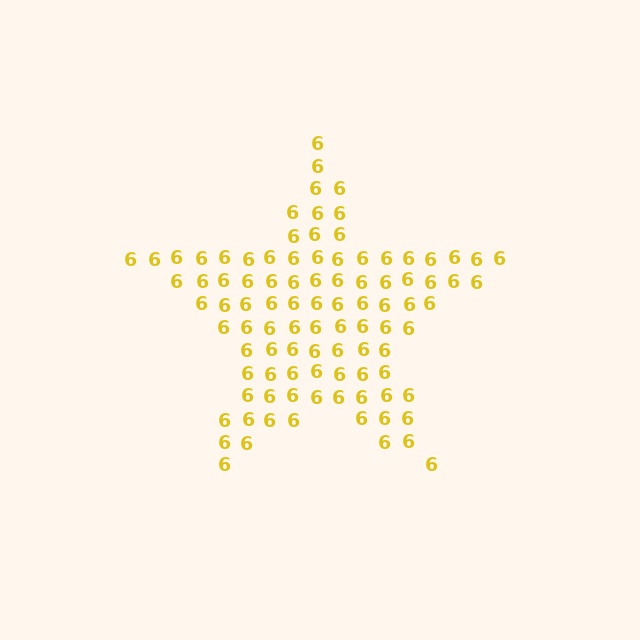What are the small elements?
The small elements are digit 6's.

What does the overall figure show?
The overall figure shows a star.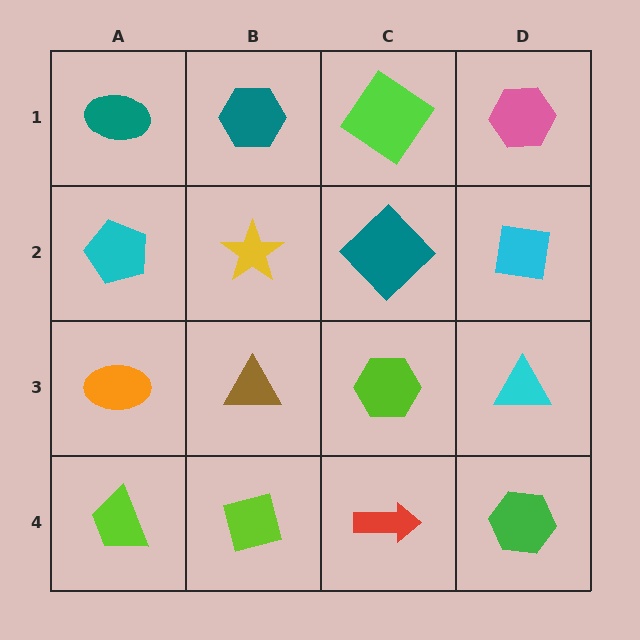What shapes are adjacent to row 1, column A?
A cyan pentagon (row 2, column A), a teal hexagon (row 1, column B).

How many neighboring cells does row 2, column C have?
4.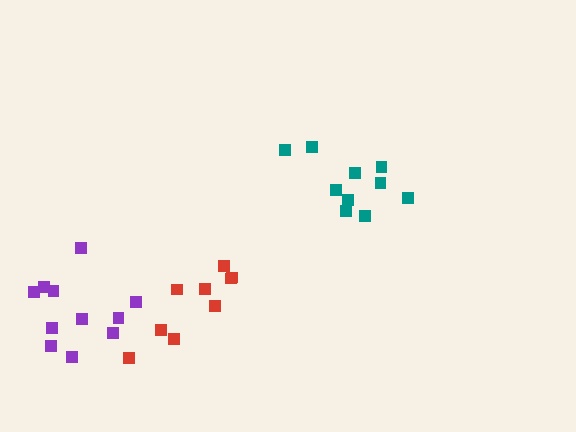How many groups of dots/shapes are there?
There are 3 groups.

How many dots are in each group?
Group 1: 10 dots, Group 2: 9 dots, Group 3: 11 dots (30 total).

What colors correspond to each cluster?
The clusters are colored: teal, red, purple.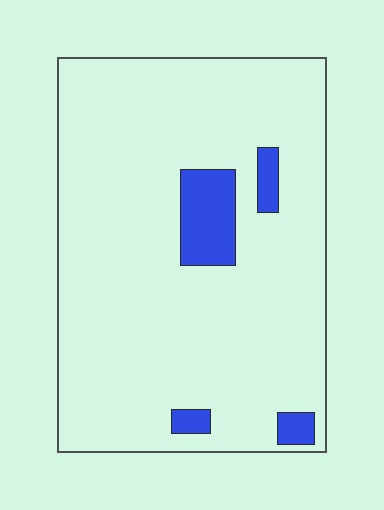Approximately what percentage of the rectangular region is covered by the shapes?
Approximately 10%.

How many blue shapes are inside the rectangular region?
4.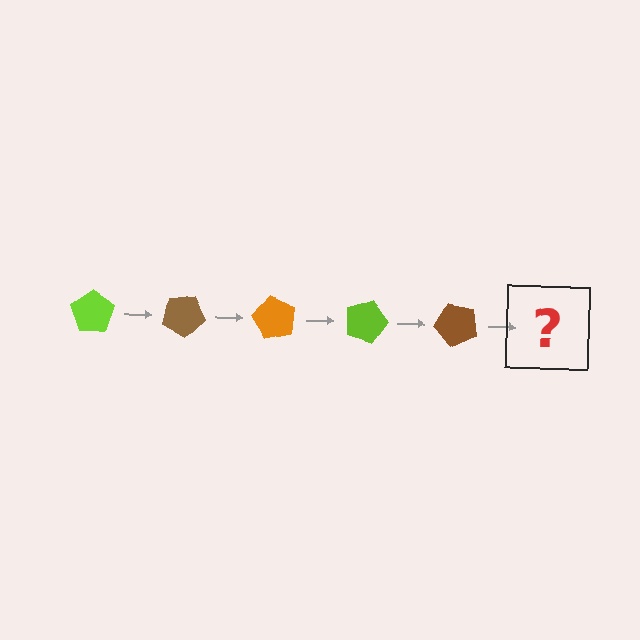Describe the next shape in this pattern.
It should be an orange pentagon, rotated 150 degrees from the start.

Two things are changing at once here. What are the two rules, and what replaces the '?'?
The two rules are that it rotates 30 degrees each step and the color cycles through lime, brown, and orange. The '?' should be an orange pentagon, rotated 150 degrees from the start.